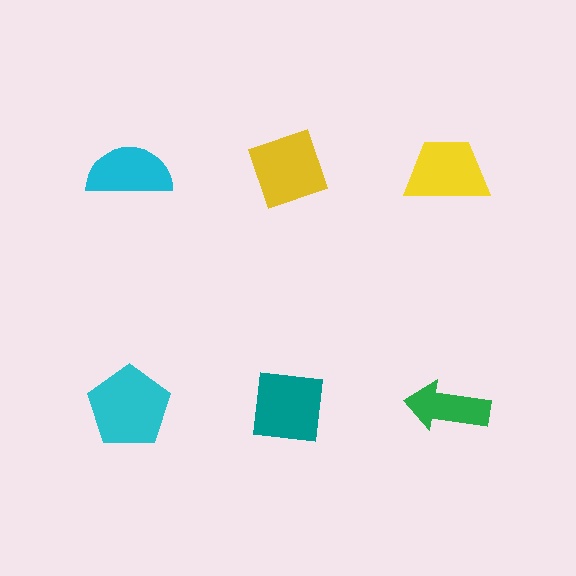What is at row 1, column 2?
A yellow diamond.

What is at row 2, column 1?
A cyan pentagon.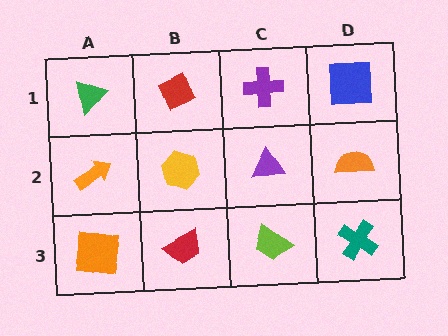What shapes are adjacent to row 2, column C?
A purple cross (row 1, column C), a lime trapezoid (row 3, column C), a yellow hexagon (row 2, column B), an orange semicircle (row 2, column D).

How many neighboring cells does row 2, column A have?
3.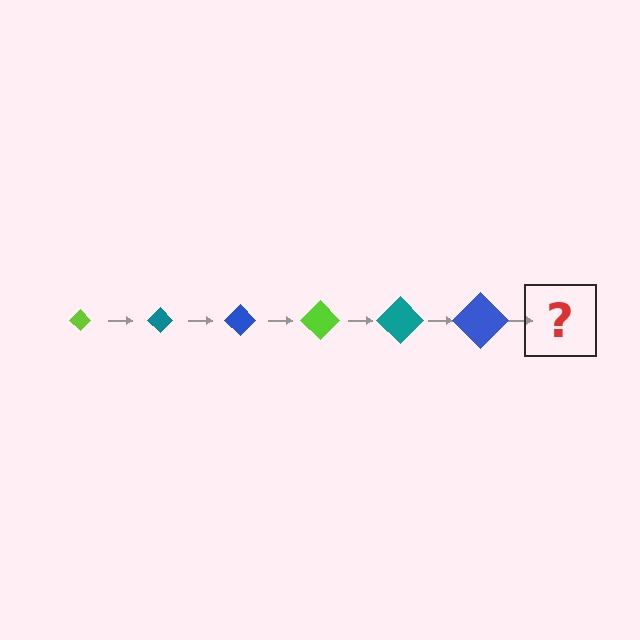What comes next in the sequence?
The next element should be a lime diamond, larger than the previous one.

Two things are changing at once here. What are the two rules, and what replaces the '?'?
The two rules are that the diamond grows larger each step and the color cycles through lime, teal, and blue. The '?' should be a lime diamond, larger than the previous one.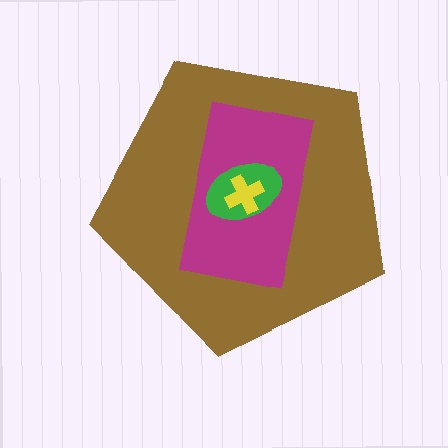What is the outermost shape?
The brown pentagon.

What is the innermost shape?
The yellow cross.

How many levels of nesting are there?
4.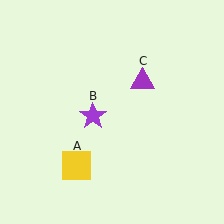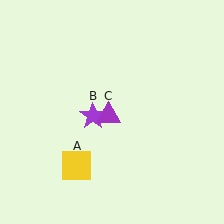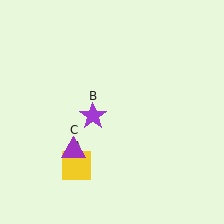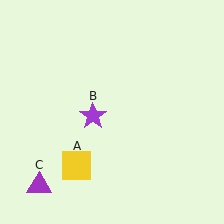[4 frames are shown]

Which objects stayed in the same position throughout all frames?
Yellow square (object A) and purple star (object B) remained stationary.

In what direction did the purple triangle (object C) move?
The purple triangle (object C) moved down and to the left.